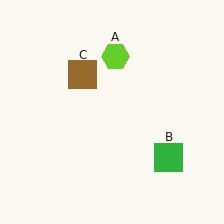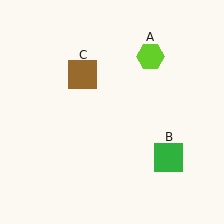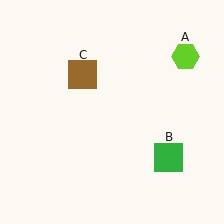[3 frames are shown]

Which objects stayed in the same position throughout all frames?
Green square (object B) and brown square (object C) remained stationary.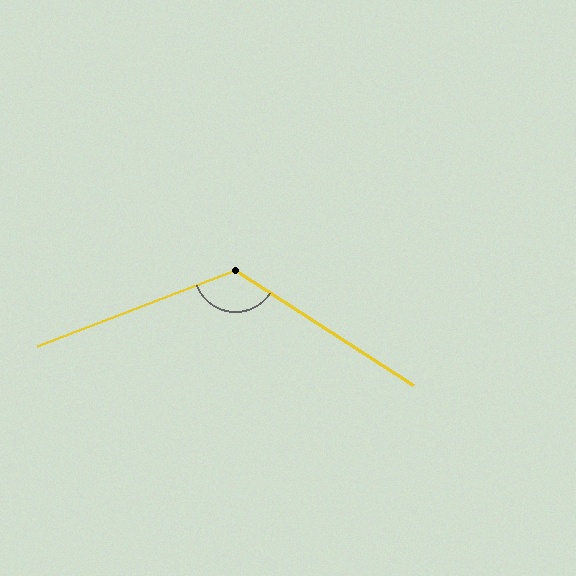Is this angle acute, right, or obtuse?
It is obtuse.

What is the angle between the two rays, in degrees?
Approximately 126 degrees.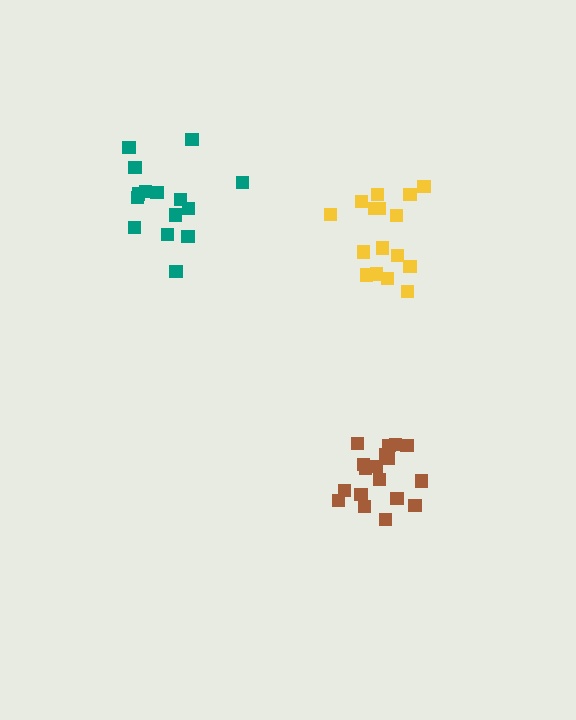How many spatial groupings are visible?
There are 3 spatial groupings.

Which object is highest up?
The teal cluster is topmost.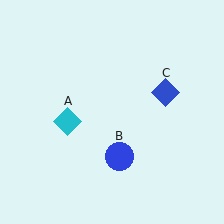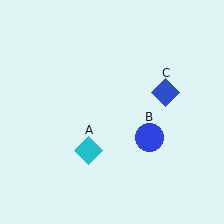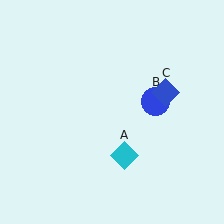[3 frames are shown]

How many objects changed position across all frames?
2 objects changed position: cyan diamond (object A), blue circle (object B).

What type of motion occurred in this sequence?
The cyan diamond (object A), blue circle (object B) rotated counterclockwise around the center of the scene.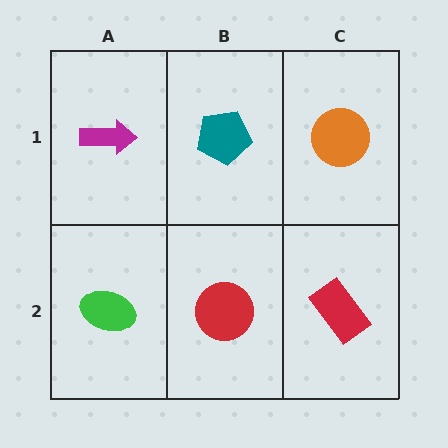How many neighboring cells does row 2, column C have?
2.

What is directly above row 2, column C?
An orange circle.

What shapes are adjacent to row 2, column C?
An orange circle (row 1, column C), a red circle (row 2, column B).